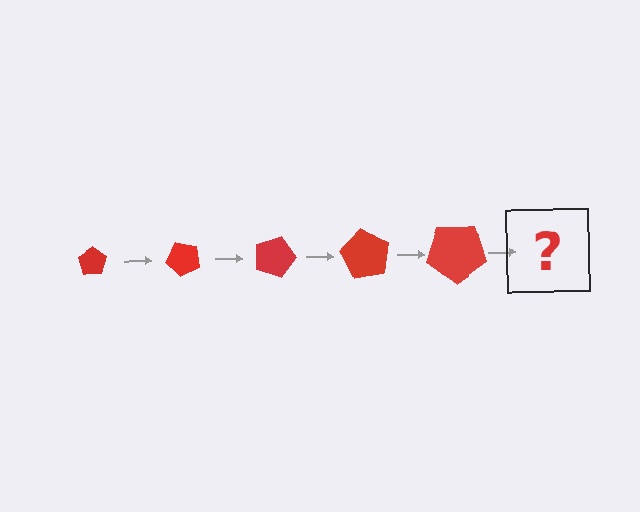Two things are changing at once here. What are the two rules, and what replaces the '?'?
The two rules are that the pentagon grows larger each step and it rotates 45 degrees each step. The '?' should be a pentagon, larger than the previous one and rotated 225 degrees from the start.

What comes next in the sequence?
The next element should be a pentagon, larger than the previous one and rotated 225 degrees from the start.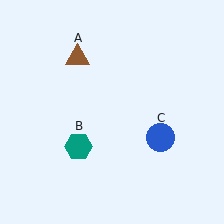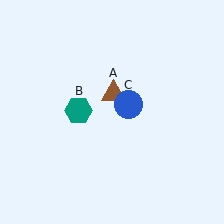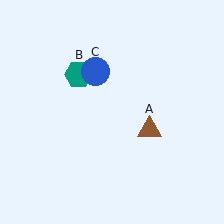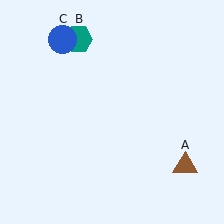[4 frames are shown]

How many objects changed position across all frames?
3 objects changed position: brown triangle (object A), teal hexagon (object B), blue circle (object C).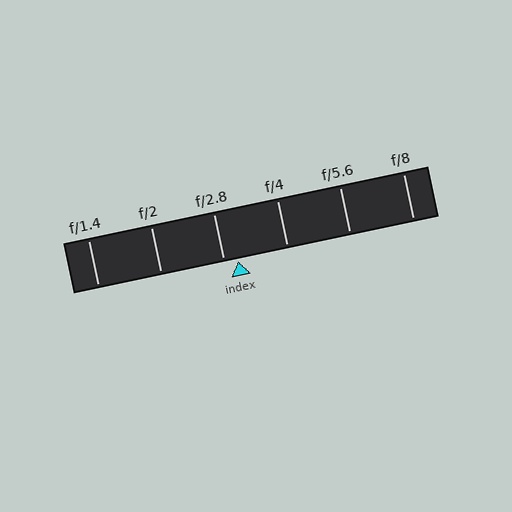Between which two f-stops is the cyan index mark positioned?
The index mark is between f/2.8 and f/4.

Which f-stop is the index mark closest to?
The index mark is closest to f/2.8.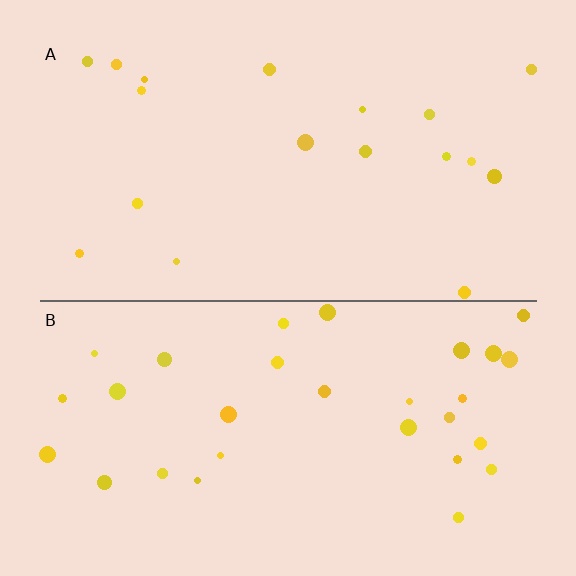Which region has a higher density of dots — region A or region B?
B (the bottom).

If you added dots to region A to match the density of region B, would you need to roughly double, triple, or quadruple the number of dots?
Approximately double.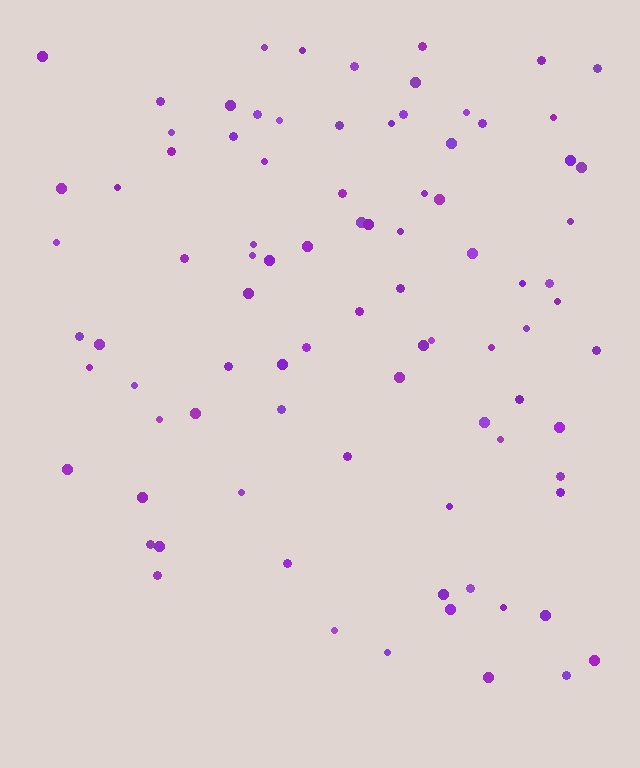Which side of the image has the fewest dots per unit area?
The bottom.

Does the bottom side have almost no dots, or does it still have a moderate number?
Still a moderate number, just noticeably fewer than the top.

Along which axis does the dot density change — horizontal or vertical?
Vertical.